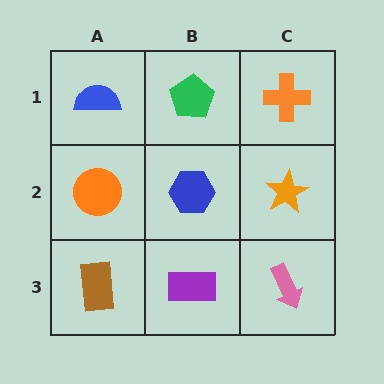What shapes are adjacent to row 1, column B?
A blue hexagon (row 2, column B), a blue semicircle (row 1, column A), an orange cross (row 1, column C).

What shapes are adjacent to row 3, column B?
A blue hexagon (row 2, column B), a brown rectangle (row 3, column A), a pink arrow (row 3, column C).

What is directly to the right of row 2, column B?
An orange star.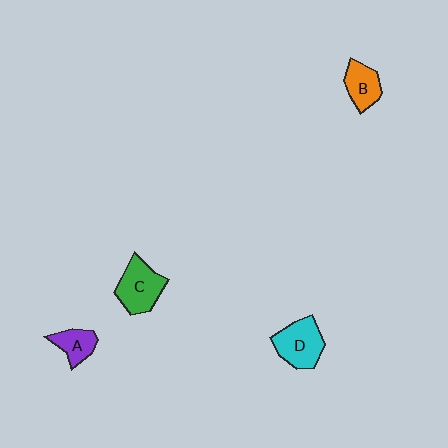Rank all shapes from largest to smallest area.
From largest to smallest: C (green), D (cyan), B (orange), A (purple).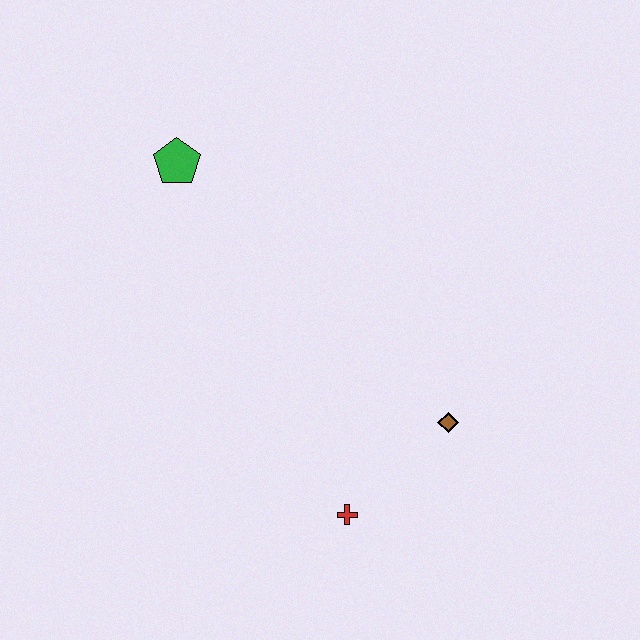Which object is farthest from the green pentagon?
The red cross is farthest from the green pentagon.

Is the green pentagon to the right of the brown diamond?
No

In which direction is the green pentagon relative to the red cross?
The green pentagon is above the red cross.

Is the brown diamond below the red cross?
No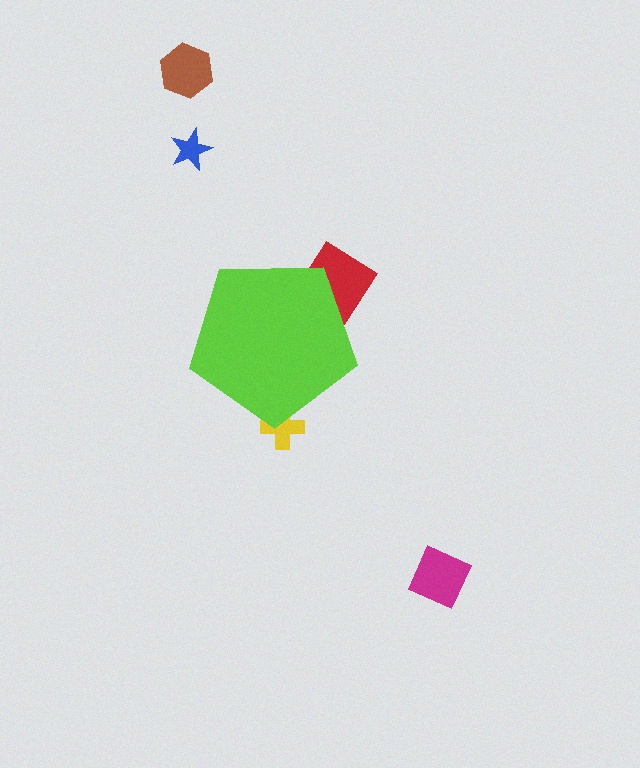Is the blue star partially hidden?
No, the blue star is fully visible.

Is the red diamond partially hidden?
Yes, the red diamond is partially hidden behind the lime pentagon.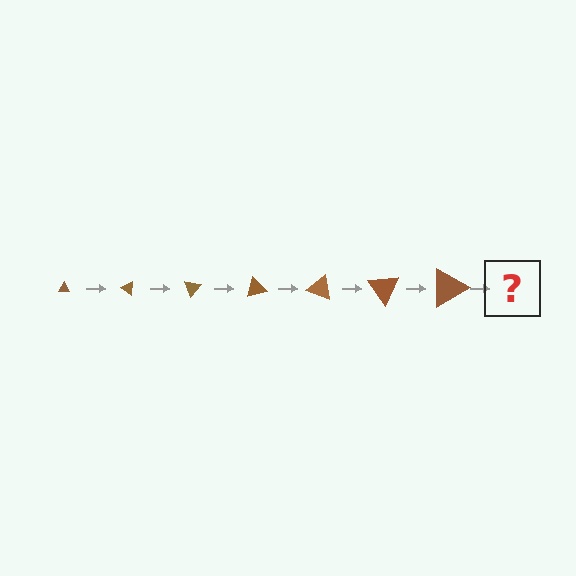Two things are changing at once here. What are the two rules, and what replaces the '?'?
The two rules are that the triangle grows larger each step and it rotates 35 degrees each step. The '?' should be a triangle, larger than the previous one and rotated 245 degrees from the start.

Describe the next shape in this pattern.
It should be a triangle, larger than the previous one and rotated 245 degrees from the start.